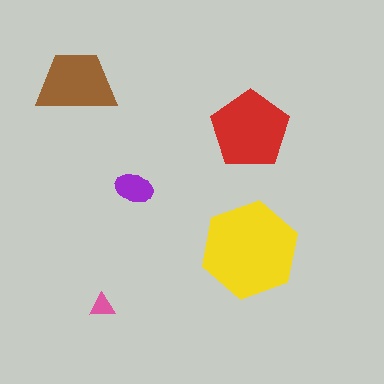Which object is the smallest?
The pink triangle.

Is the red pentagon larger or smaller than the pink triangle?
Larger.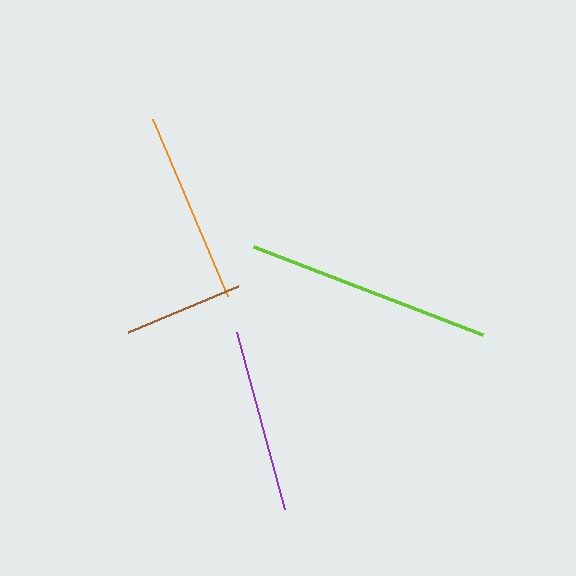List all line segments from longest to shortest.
From longest to shortest: lime, orange, purple, brown.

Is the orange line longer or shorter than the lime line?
The lime line is longer than the orange line.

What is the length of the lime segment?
The lime segment is approximately 244 pixels long.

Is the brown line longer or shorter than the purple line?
The purple line is longer than the brown line.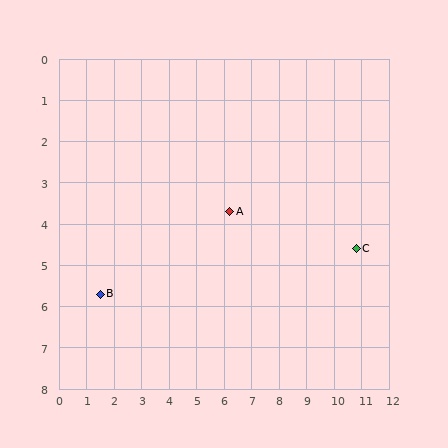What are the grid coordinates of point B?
Point B is at approximately (1.5, 5.7).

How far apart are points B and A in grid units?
Points B and A are about 5.1 grid units apart.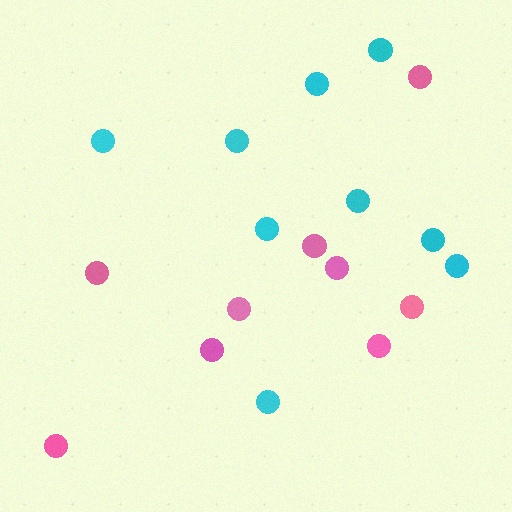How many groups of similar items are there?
There are 2 groups: one group of cyan circles (9) and one group of pink circles (9).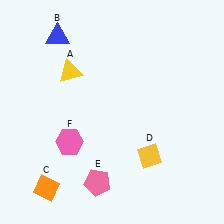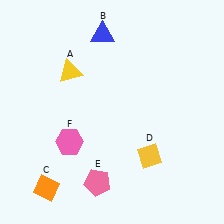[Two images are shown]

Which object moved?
The blue triangle (B) moved right.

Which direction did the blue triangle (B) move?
The blue triangle (B) moved right.